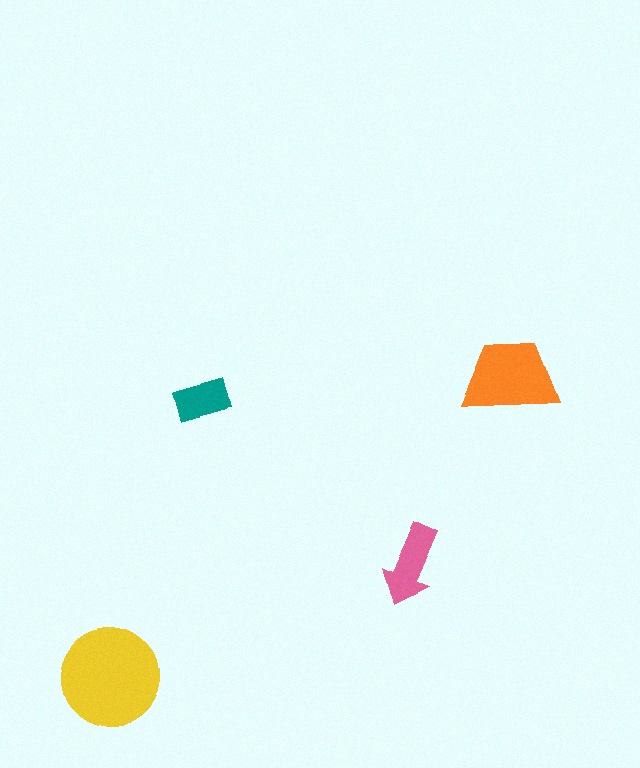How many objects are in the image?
There are 4 objects in the image.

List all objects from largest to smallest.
The yellow circle, the orange trapezoid, the pink arrow, the teal rectangle.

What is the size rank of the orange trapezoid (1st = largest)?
2nd.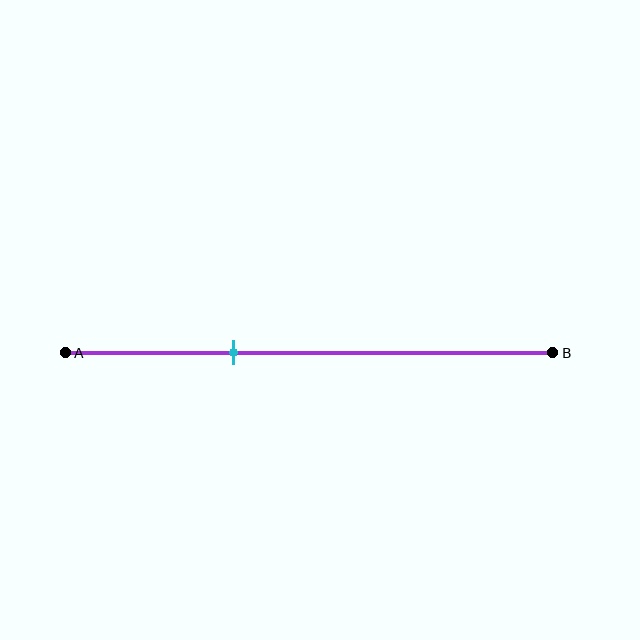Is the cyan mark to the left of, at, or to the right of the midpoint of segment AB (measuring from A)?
The cyan mark is to the left of the midpoint of segment AB.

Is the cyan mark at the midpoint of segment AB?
No, the mark is at about 35% from A, not at the 50% midpoint.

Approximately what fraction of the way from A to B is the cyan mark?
The cyan mark is approximately 35% of the way from A to B.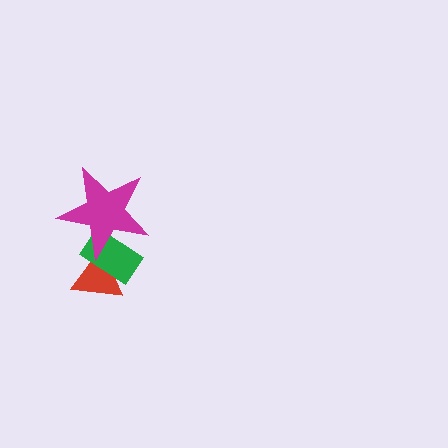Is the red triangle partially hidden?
Yes, it is partially covered by another shape.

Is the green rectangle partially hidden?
Yes, it is partially covered by another shape.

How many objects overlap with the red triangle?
2 objects overlap with the red triangle.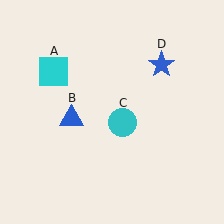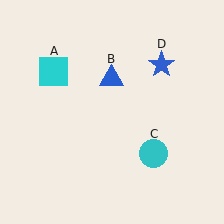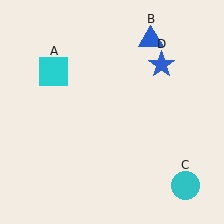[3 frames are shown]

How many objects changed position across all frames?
2 objects changed position: blue triangle (object B), cyan circle (object C).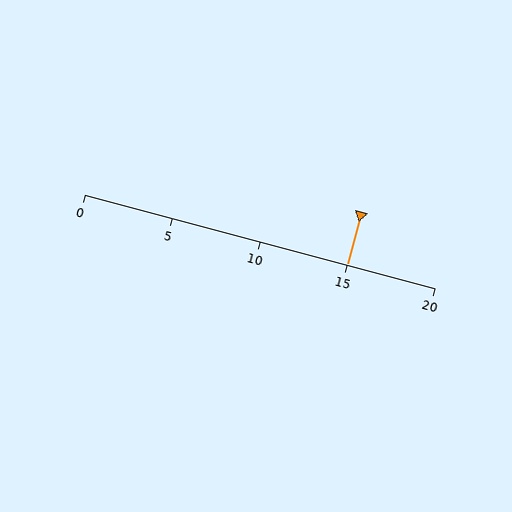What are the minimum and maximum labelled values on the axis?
The axis runs from 0 to 20.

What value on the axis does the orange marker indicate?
The marker indicates approximately 15.